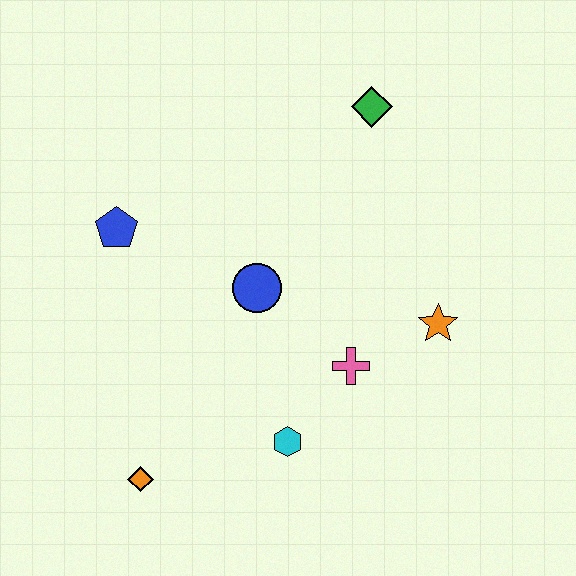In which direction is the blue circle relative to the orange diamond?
The blue circle is above the orange diamond.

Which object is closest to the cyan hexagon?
The pink cross is closest to the cyan hexagon.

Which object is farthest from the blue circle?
The orange diamond is farthest from the blue circle.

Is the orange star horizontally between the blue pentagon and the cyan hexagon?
No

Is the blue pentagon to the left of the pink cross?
Yes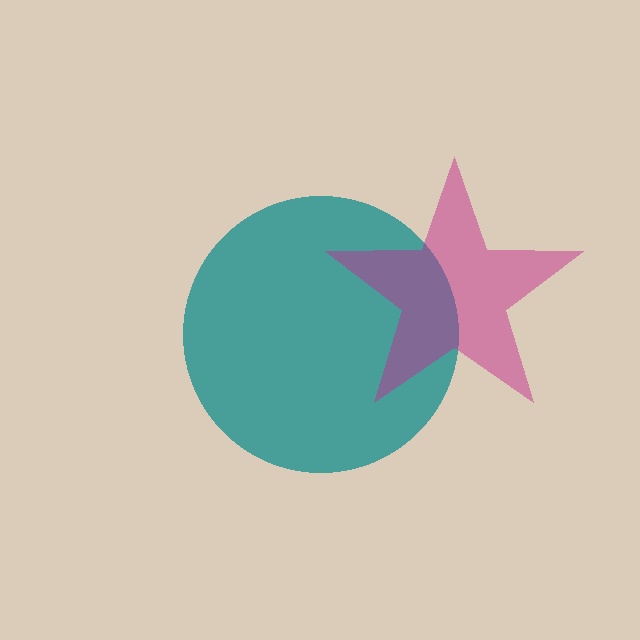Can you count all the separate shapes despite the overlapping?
Yes, there are 2 separate shapes.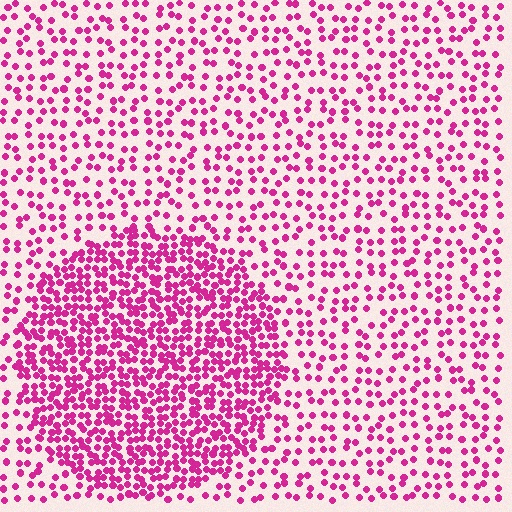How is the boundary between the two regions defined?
The boundary is defined by a change in element density (approximately 2.3x ratio). All elements are the same color, size, and shape.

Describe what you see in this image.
The image contains small magenta elements arranged at two different densities. A circle-shaped region is visible where the elements are more densely packed than the surrounding area.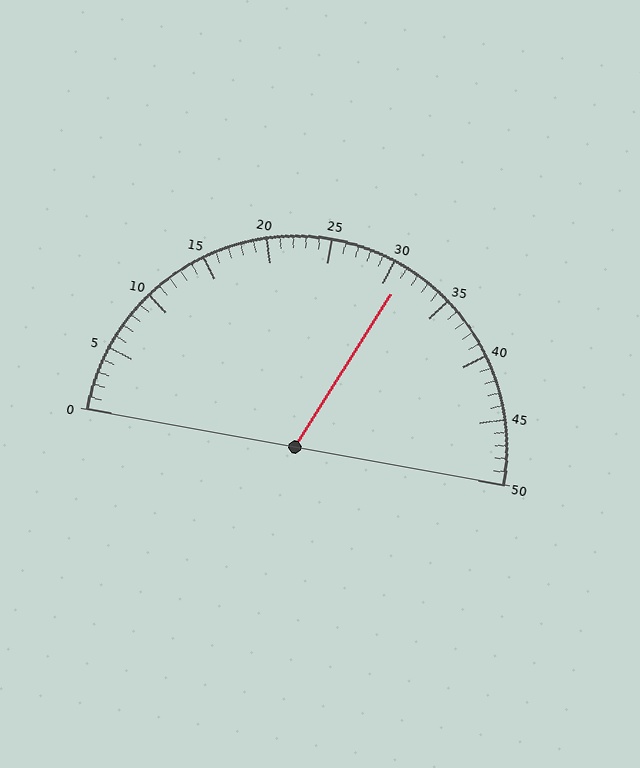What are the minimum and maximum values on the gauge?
The gauge ranges from 0 to 50.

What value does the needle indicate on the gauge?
The needle indicates approximately 31.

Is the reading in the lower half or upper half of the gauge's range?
The reading is in the upper half of the range (0 to 50).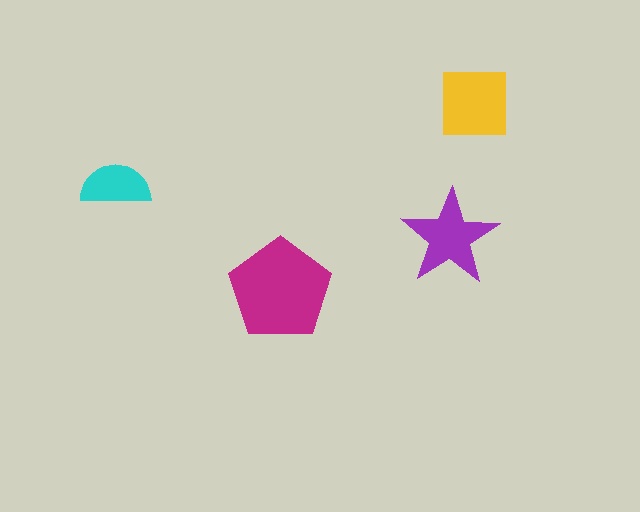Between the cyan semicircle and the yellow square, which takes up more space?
The yellow square.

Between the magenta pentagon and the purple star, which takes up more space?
The magenta pentagon.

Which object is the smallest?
The cyan semicircle.